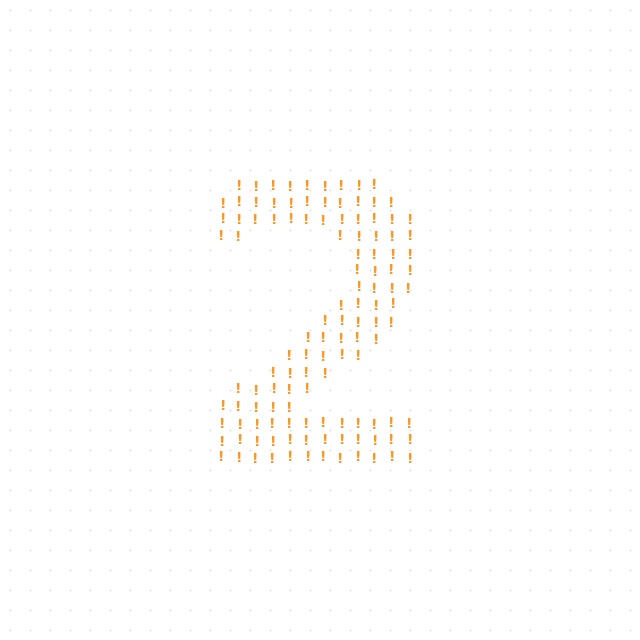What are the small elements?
The small elements are exclamation marks.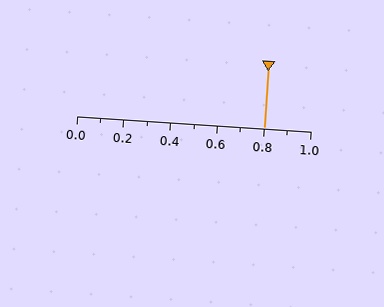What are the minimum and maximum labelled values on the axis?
The axis runs from 0.0 to 1.0.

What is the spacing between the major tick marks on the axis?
The major ticks are spaced 0.2 apart.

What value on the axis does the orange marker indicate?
The marker indicates approximately 0.8.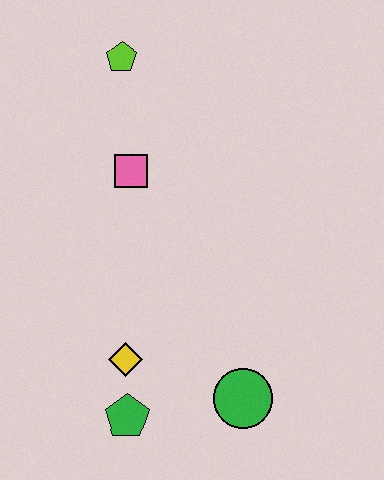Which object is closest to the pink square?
The lime pentagon is closest to the pink square.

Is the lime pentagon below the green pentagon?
No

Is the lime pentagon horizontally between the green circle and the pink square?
No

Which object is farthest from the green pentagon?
The lime pentagon is farthest from the green pentagon.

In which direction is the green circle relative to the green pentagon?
The green circle is to the right of the green pentagon.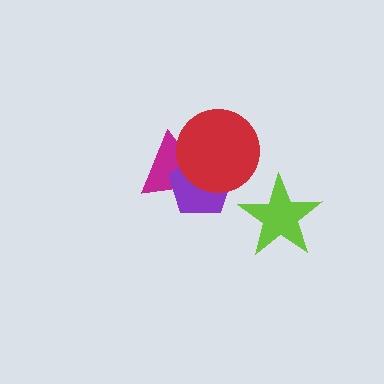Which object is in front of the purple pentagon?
The red circle is in front of the purple pentagon.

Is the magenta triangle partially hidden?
Yes, it is partially covered by another shape.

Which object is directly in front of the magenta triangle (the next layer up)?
The purple pentagon is directly in front of the magenta triangle.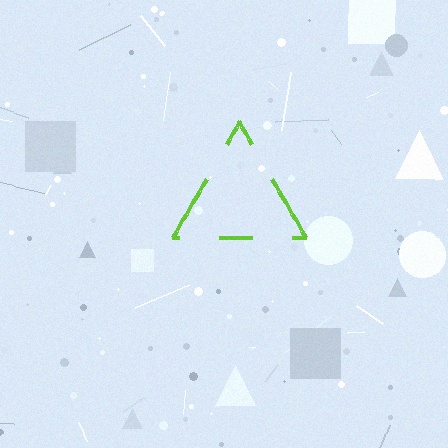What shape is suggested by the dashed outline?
The dashed outline suggests a triangle.